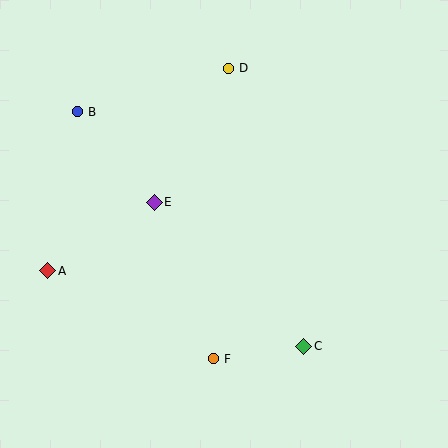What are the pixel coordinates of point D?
Point D is at (229, 68).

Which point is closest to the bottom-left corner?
Point A is closest to the bottom-left corner.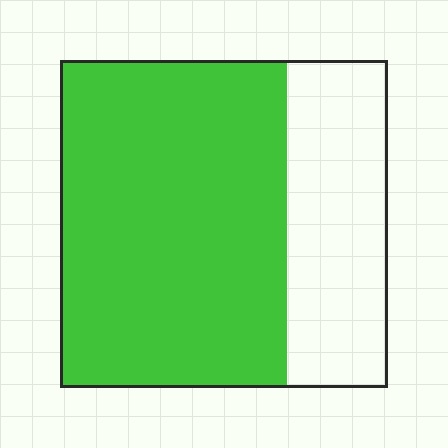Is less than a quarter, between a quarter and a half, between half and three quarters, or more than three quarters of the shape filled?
Between half and three quarters.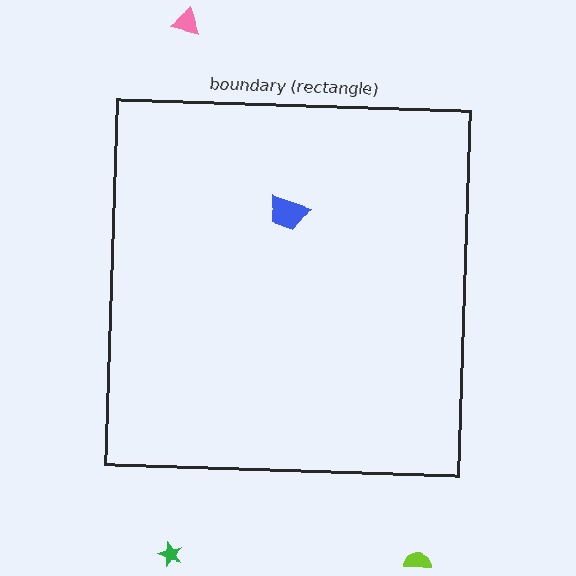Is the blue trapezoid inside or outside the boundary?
Inside.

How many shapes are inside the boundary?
1 inside, 3 outside.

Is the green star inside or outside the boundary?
Outside.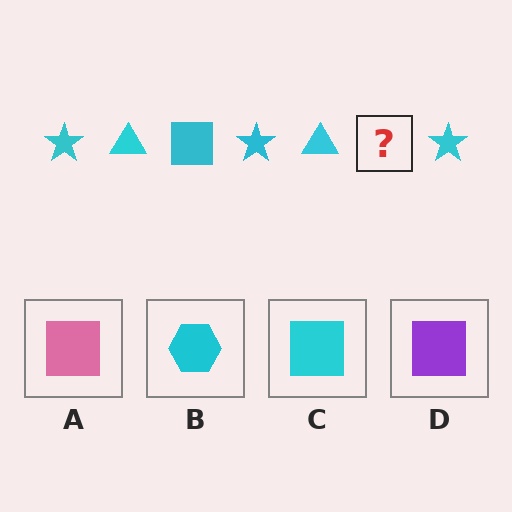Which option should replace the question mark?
Option C.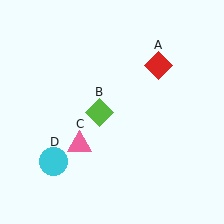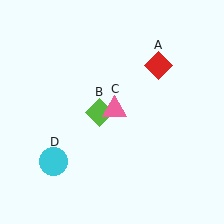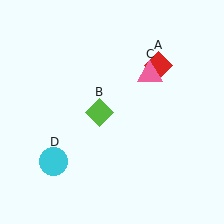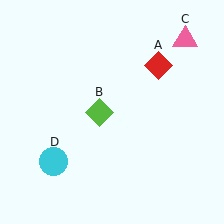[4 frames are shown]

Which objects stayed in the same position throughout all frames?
Red diamond (object A) and lime diamond (object B) and cyan circle (object D) remained stationary.